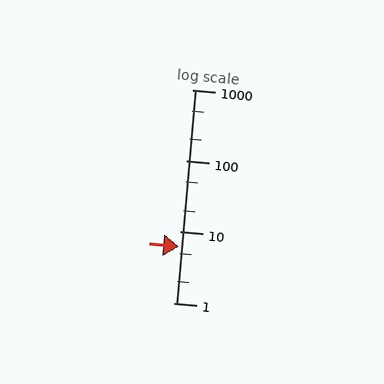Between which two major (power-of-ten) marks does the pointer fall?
The pointer is between 1 and 10.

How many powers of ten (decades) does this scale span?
The scale spans 3 decades, from 1 to 1000.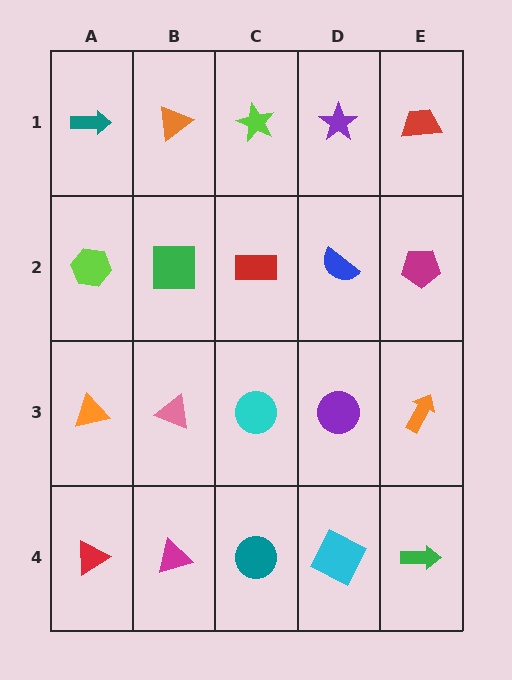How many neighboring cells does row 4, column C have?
3.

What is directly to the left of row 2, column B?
A lime hexagon.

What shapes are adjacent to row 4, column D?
A purple circle (row 3, column D), a teal circle (row 4, column C), a green arrow (row 4, column E).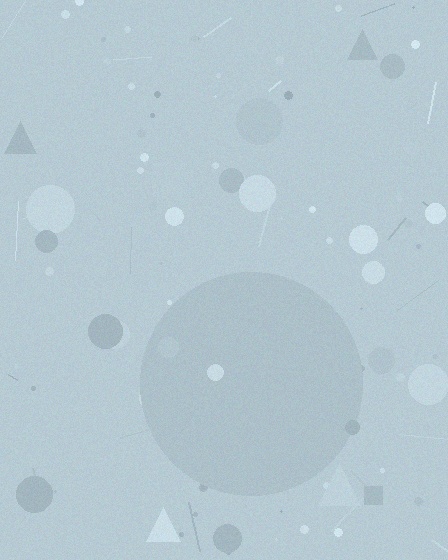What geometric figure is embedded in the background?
A circle is embedded in the background.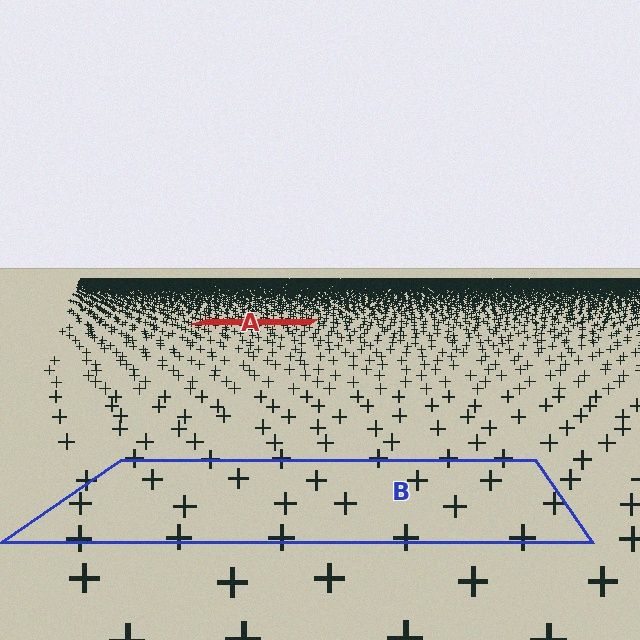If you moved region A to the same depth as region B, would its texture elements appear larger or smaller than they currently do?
They would appear larger. At a closer depth, the same texture elements are projected at a bigger on-screen size.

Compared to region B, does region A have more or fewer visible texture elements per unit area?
Region A has more texture elements per unit area — they are packed more densely because it is farther away.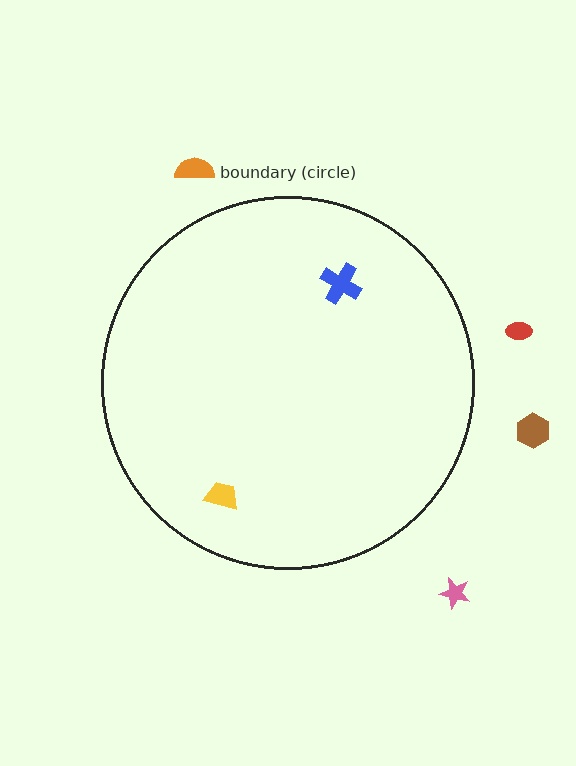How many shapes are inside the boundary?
2 inside, 4 outside.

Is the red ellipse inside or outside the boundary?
Outside.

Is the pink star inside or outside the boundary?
Outside.